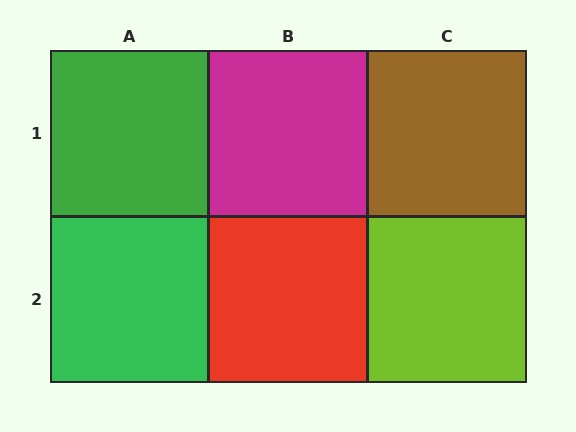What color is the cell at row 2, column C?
Lime.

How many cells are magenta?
1 cell is magenta.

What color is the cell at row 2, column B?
Red.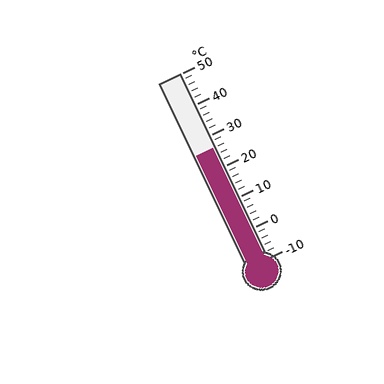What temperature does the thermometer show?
The thermometer shows approximately 26°C.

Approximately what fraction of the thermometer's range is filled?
The thermometer is filled to approximately 60% of its range.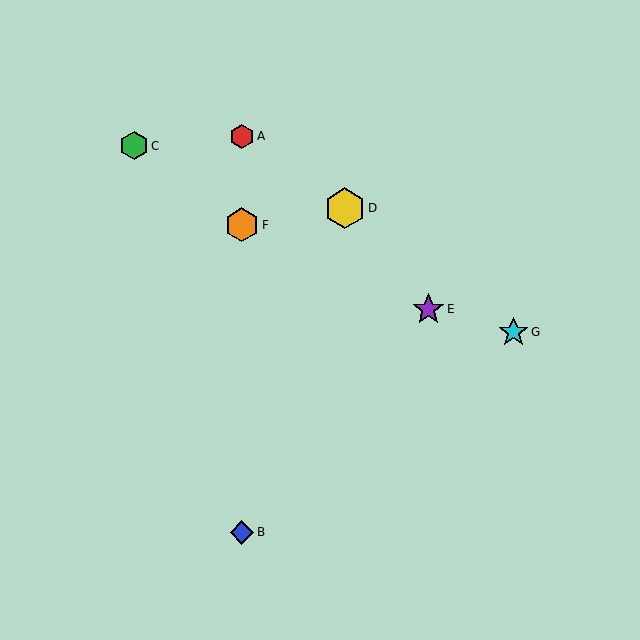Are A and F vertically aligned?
Yes, both are at x≈242.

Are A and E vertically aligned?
No, A is at x≈242 and E is at x≈428.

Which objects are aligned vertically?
Objects A, B, F are aligned vertically.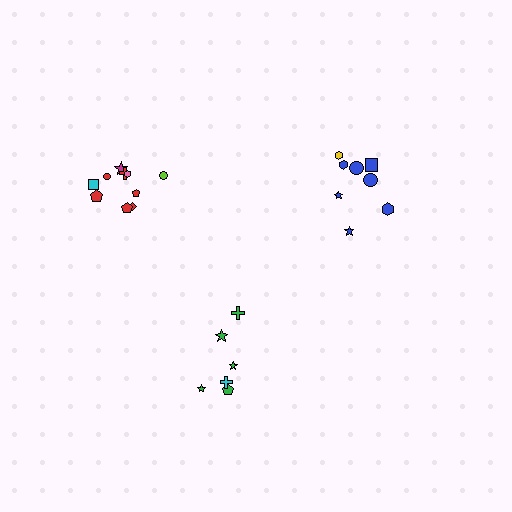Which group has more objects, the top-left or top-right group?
The top-left group.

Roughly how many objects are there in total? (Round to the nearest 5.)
Roughly 25 objects in total.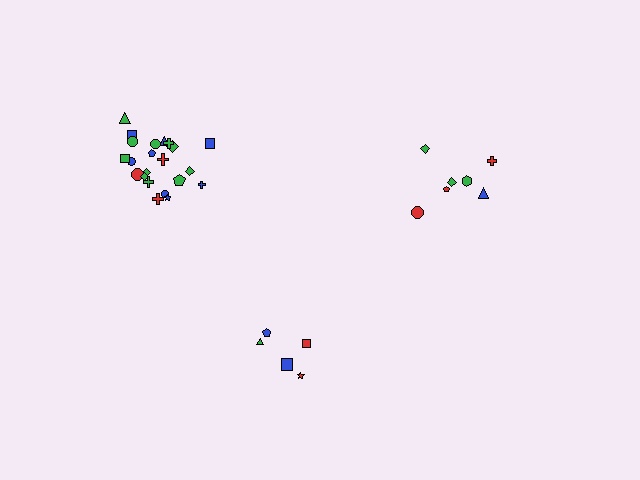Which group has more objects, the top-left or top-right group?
The top-left group.